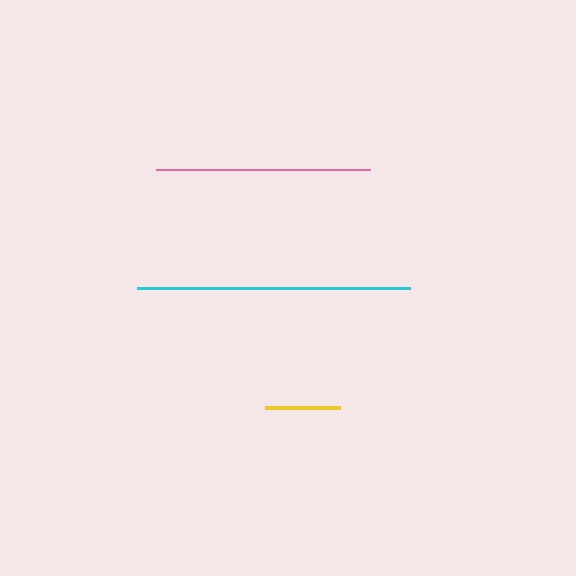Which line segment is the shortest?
The yellow line is the shortest at approximately 75 pixels.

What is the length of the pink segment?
The pink segment is approximately 214 pixels long.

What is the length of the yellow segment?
The yellow segment is approximately 75 pixels long.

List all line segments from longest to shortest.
From longest to shortest: cyan, pink, yellow.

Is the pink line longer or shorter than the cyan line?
The cyan line is longer than the pink line.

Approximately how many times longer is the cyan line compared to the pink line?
The cyan line is approximately 1.3 times the length of the pink line.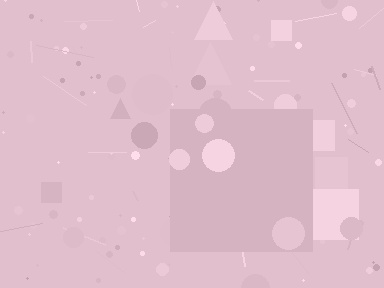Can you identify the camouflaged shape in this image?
The camouflaged shape is a square.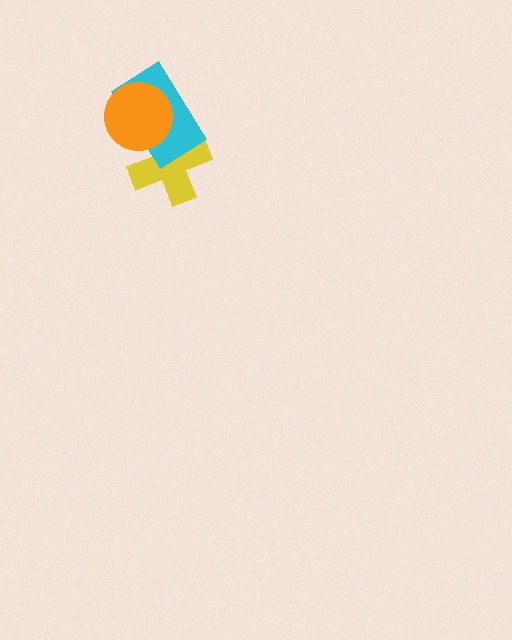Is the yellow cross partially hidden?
Yes, it is partially covered by another shape.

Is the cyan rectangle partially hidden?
Yes, it is partially covered by another shape.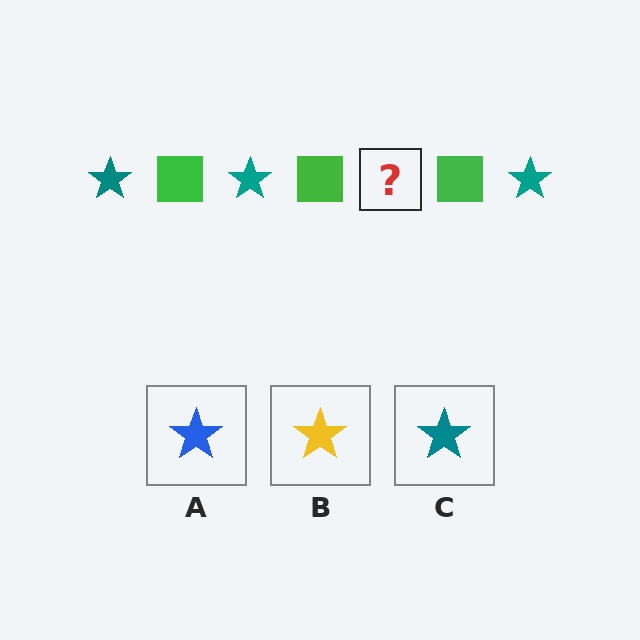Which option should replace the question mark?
Option C.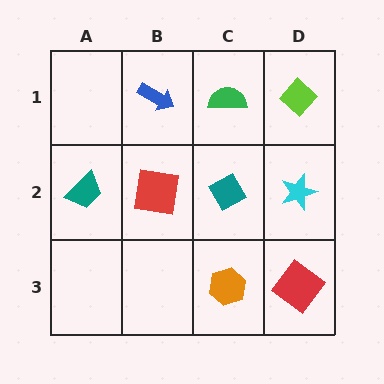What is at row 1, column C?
A green semicircle.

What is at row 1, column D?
A lime diamond.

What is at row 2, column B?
A red square.